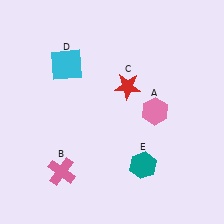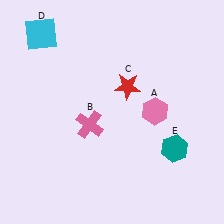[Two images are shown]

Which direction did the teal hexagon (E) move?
The teal hexagon (E) moved right.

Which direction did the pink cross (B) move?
The pink cross (B) moved up.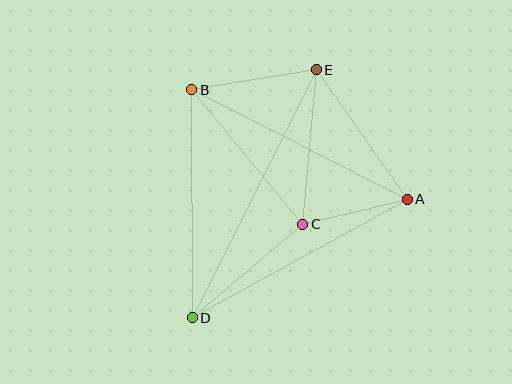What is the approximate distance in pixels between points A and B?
The distance between A and B is approximately 242 pixels.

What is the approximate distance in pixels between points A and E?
The distance between A and E is approximately 159 pixels.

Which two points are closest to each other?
Points A and C are closest to each other.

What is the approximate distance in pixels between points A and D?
The distance between A and D is approximately 246 pixels.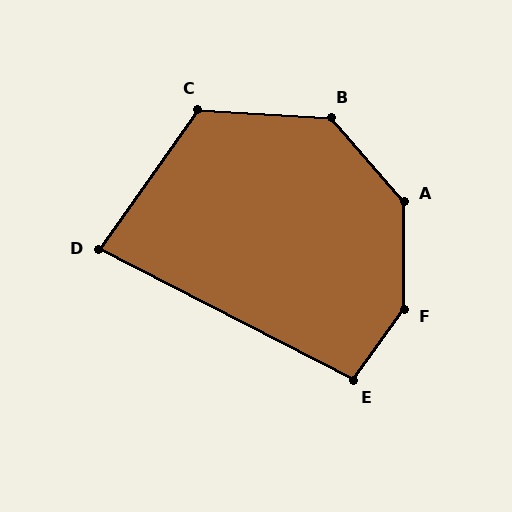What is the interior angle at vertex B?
Approximately 134 degrees (obtuse).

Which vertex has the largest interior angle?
F, at approximately 144 degrees.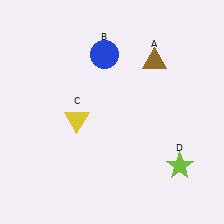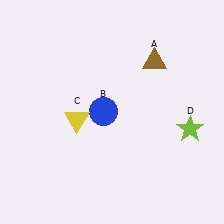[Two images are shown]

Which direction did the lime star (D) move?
The lime star (D) moved up.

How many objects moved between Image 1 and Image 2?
2 objects moved between the two images.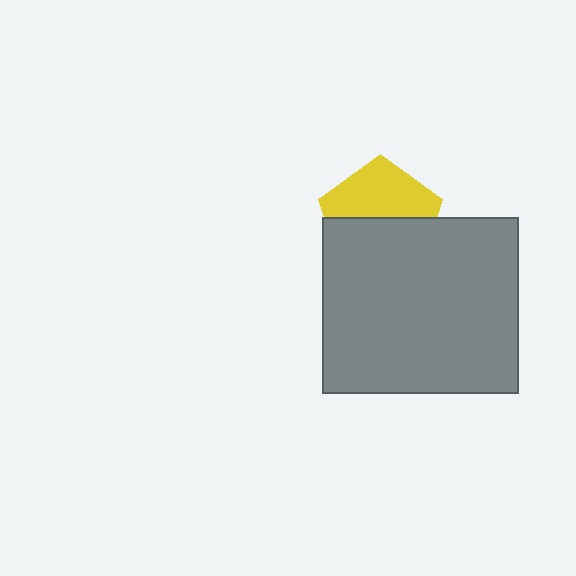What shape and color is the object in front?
The object in front is a gray rectangle.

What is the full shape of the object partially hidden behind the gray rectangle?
The partially hidden object is a yellow pentagon.